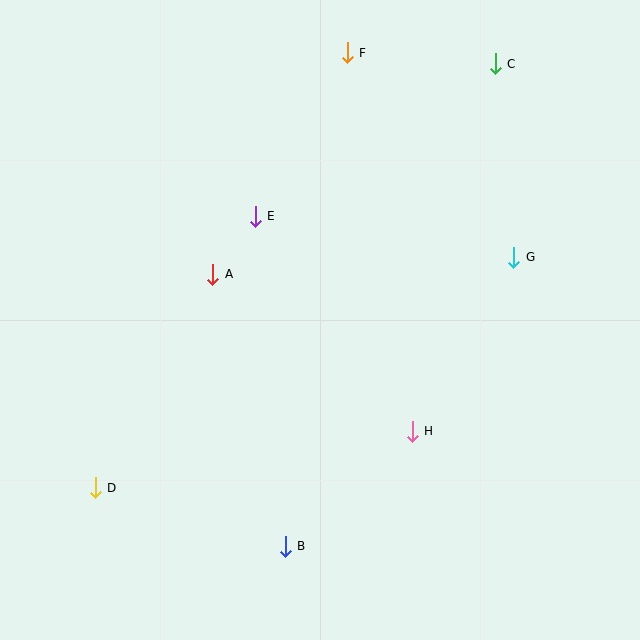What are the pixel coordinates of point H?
Point H is at (412, 431).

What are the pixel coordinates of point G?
Point G is at (514, 257).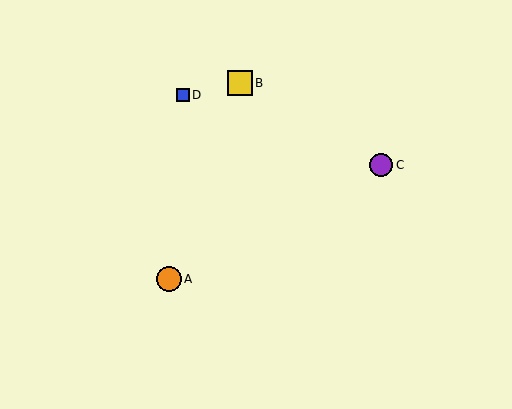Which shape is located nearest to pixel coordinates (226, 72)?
The yellow square (labeled B) at (240, 83) is nearest to that location.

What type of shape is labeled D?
Shape D is a blue square.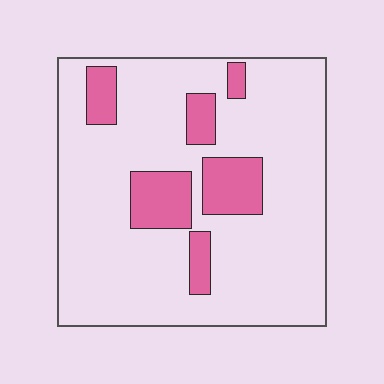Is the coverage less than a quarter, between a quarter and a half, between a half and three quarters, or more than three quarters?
Less than a quarter.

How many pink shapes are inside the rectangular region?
6.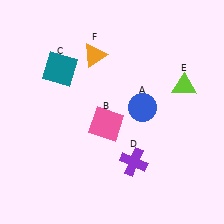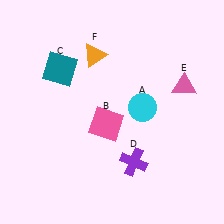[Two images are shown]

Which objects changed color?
A changed from blue to cyan. E changed from lime to pink.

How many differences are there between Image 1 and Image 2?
There are 2 differences between the two images.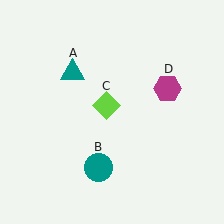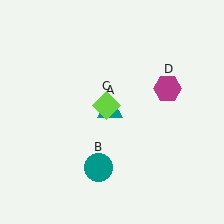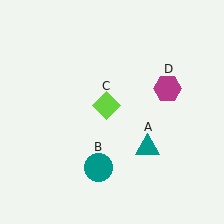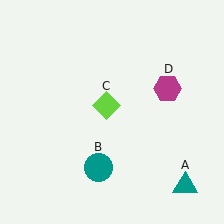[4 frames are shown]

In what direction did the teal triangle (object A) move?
The teal triangle (object A) moved down and to the right.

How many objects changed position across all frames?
1 object changed position: teal triangle (object A).